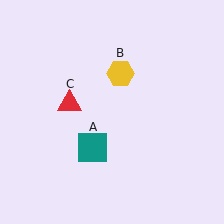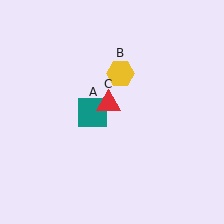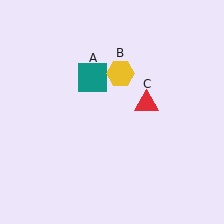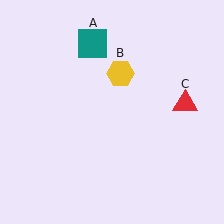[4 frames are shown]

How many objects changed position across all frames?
2 objects changed position: teal square (object A), red triangle (object C).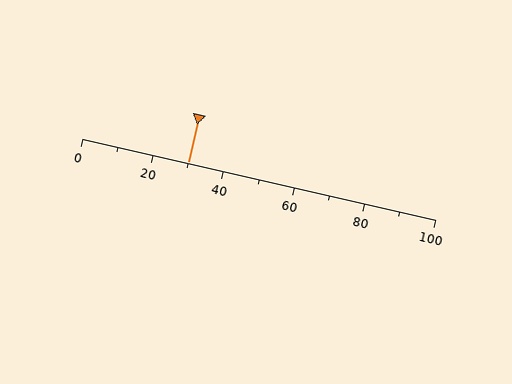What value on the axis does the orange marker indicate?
The marker indicates approximately 30.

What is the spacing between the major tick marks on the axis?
The major ticks are spaced 20 apart.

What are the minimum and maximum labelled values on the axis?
The axis runs from 0 to 100.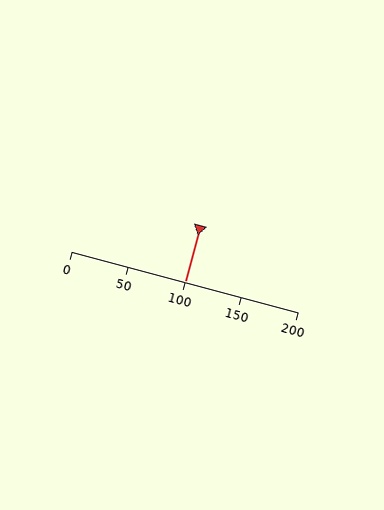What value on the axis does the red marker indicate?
The marker indicates approximately 100.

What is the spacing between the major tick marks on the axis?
The major ticks are spaced 50 apart.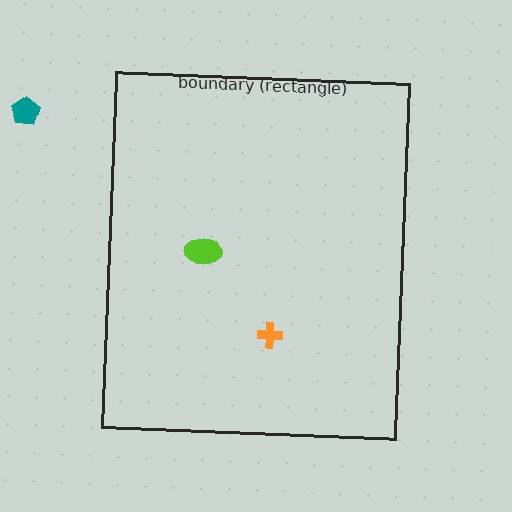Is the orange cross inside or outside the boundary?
Inside.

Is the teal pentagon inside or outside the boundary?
Outside.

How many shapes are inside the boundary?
2 inside, 1 outside.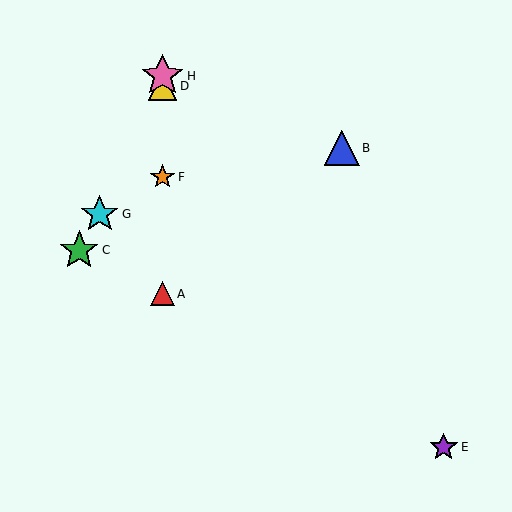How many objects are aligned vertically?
4 objects (A, D, F, H) are aligned vertically.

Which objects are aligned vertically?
Objects A, D, F, H are aligned vertically.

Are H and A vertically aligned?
Yes, both are at x≈163.